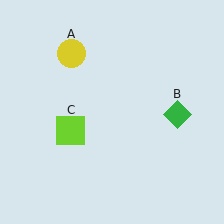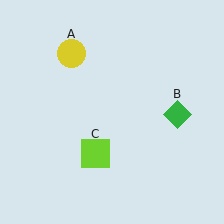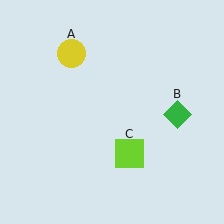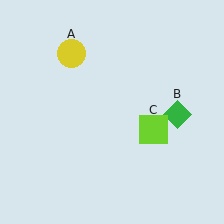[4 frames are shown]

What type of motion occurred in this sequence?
The lime square (object C) rotated counterclockwise around the center of the scene.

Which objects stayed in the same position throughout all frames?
Yellow circle (object A) and green diamond (object B) remained stationary.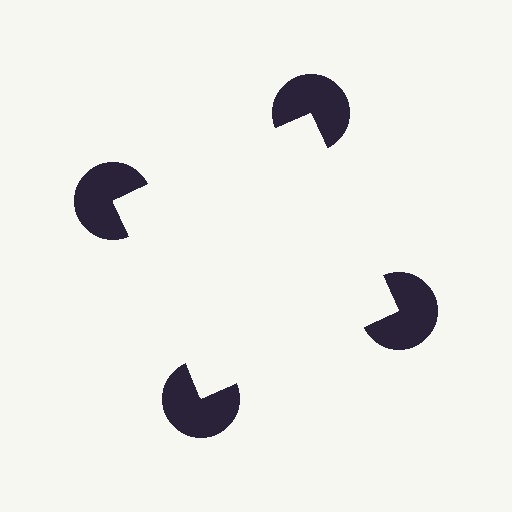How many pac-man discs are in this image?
There are 4 — one at each vertex of the illusory square.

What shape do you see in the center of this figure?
An illusory square — its edges are inferred from the aligned wedge cuts in the pac-man discs, not physically drawn.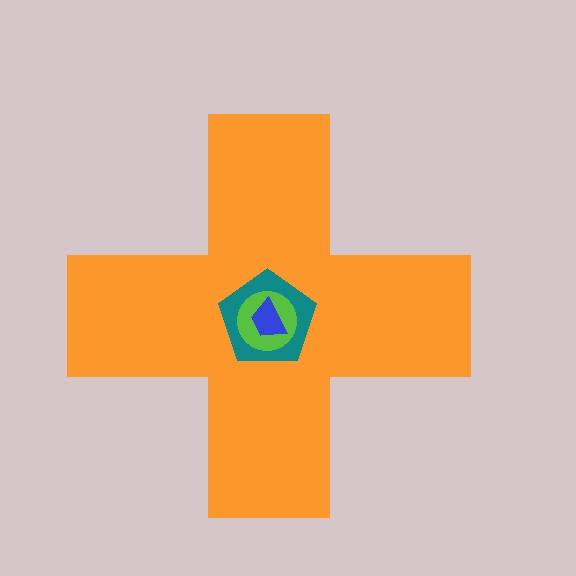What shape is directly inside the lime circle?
The blue trapezoid.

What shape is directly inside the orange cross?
The teal pentagon.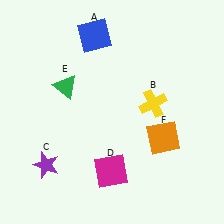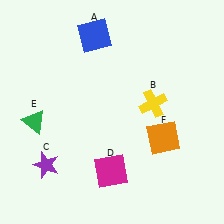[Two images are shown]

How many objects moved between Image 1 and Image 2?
1 object moved between the two images.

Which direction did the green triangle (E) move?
The green triangle (E) moved down.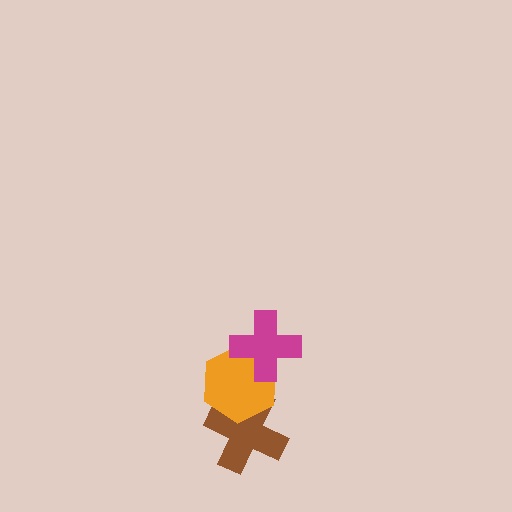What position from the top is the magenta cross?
The magenta cross is 1st from the top.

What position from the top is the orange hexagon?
The orange hexagon is 2nd from the top.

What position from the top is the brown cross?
The brown cross is 3rd from the top.